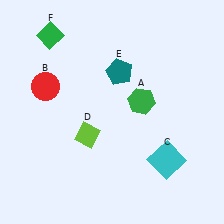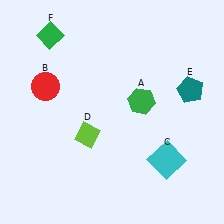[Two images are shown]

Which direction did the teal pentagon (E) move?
The teal pentagon (E) moved right.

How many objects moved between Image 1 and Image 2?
1 object moved between the two images.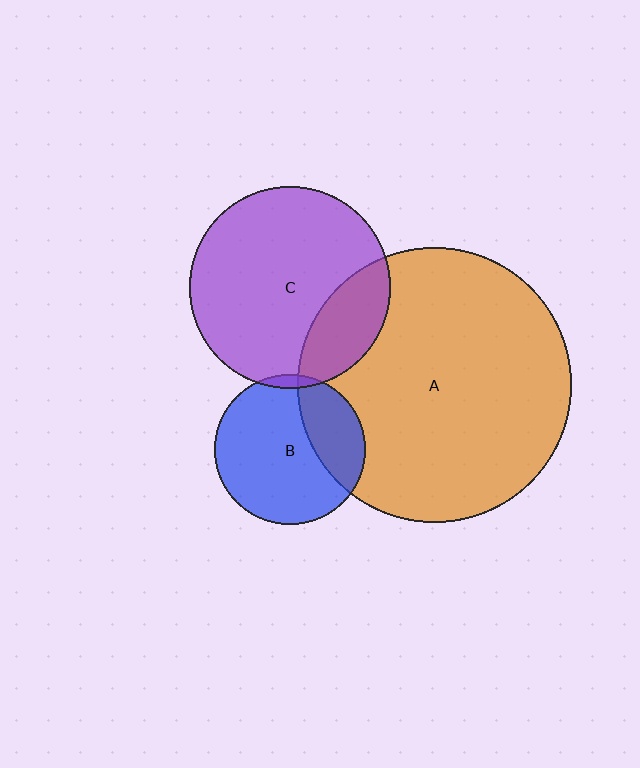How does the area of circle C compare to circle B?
Approximately 1.8 times.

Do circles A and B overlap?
Yes.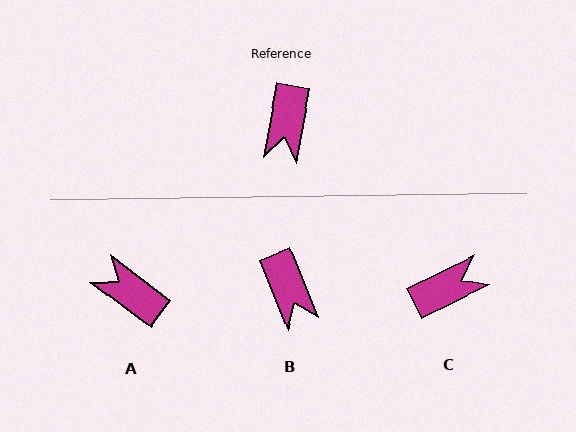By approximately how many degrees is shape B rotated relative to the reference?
Approximately 33 degrees counter-clockwise.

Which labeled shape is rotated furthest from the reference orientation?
C, about 126 degrees away.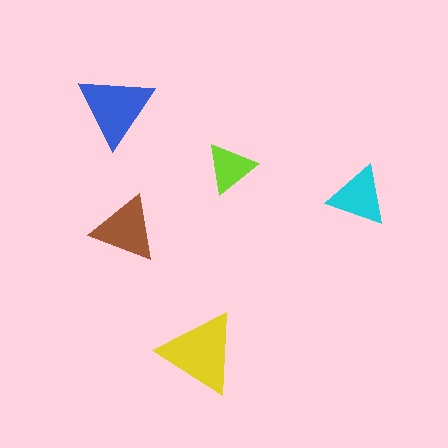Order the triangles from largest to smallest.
the yellow one, the blue one, the brown one, the cyan one, the lime one.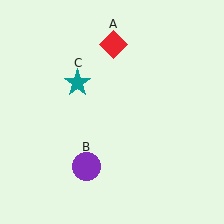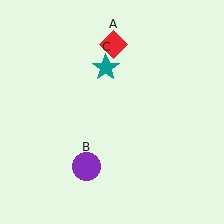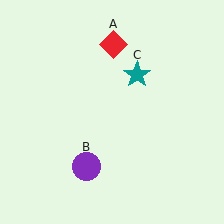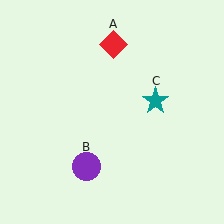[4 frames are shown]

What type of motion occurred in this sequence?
The teal star (object C) rotated clockwise around the center of the scene.